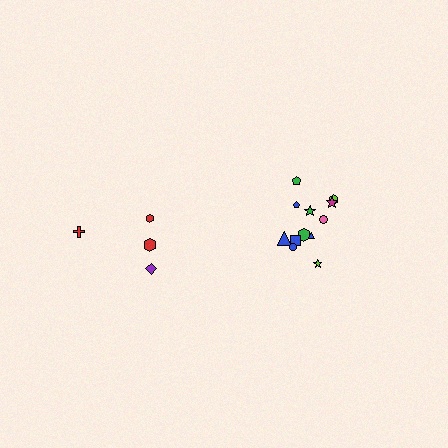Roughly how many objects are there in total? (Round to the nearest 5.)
Roughly 15 objects in total.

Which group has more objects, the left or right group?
The right group.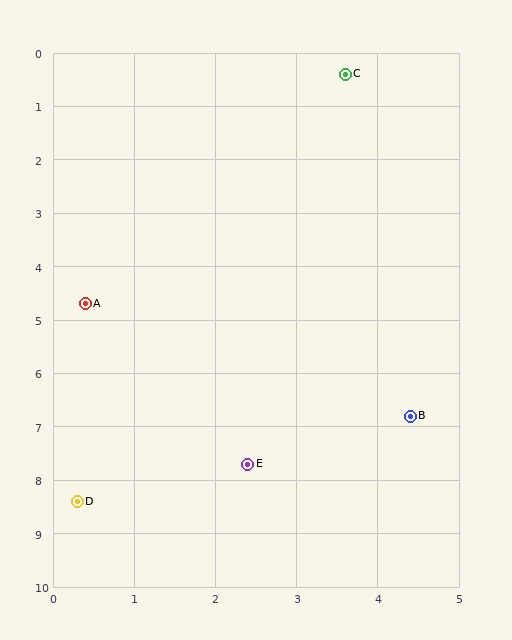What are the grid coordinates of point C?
Point C is at approximately (3.6, 0.4).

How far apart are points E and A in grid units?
Points E and A are about 3.6 grid units apart.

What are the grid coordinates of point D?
Point D is at approximately (0.3, 8.4).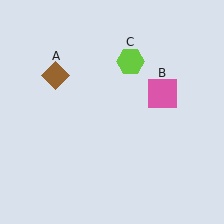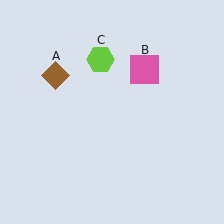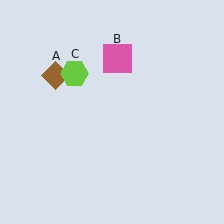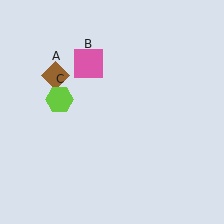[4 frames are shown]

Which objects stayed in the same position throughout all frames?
Brown diamond (object A) remained stationary.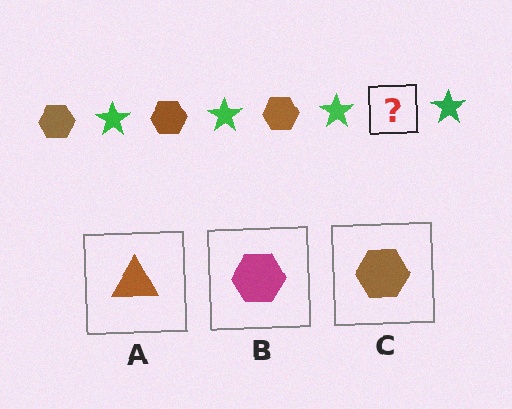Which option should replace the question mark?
Option C.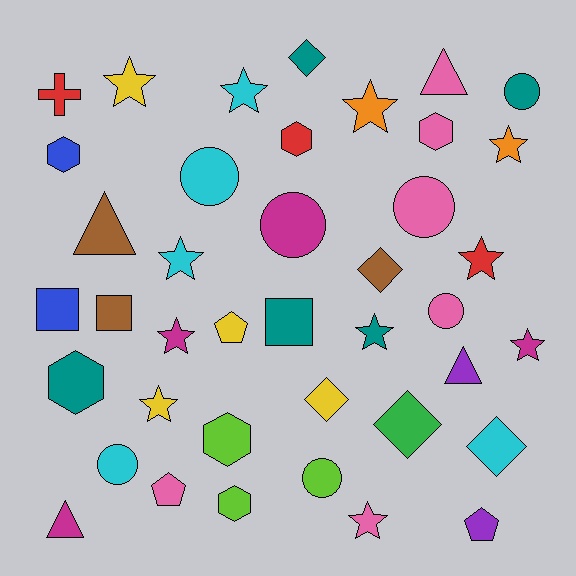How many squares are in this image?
There are 3 squares.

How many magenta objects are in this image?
There are 4 magenta objects.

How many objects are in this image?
There are 40 objects.